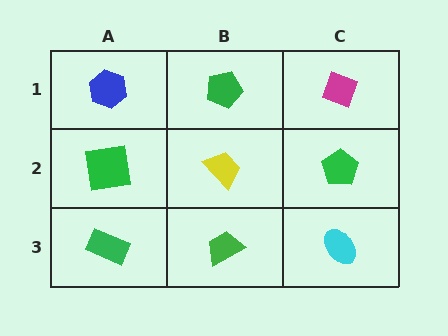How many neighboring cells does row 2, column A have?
3.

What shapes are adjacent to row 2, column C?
A magenta diamond (row 1, column C), a cyan ellipse (row 3, column C), a yellow trapezoid (row 2, column B).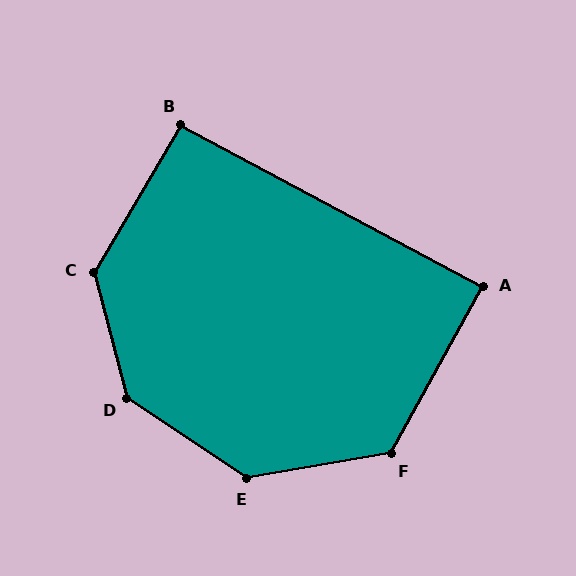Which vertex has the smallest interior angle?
A, at approximately 89 degrees.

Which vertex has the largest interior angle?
D, at approximately 139 degrees.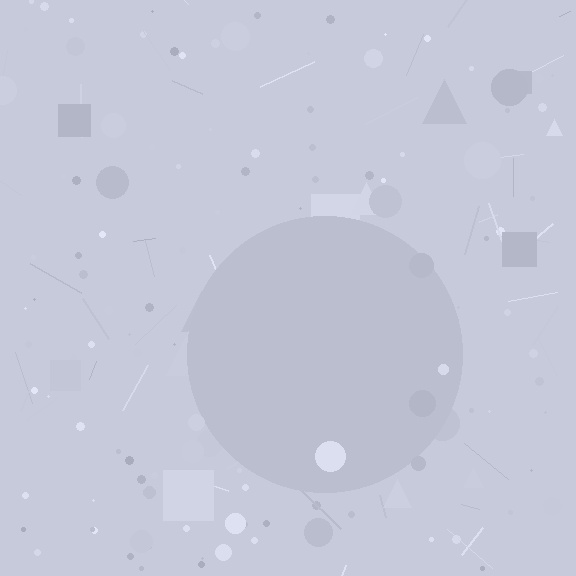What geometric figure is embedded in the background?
A circle is embedded in the background.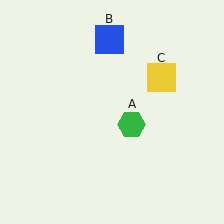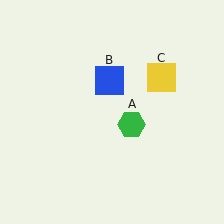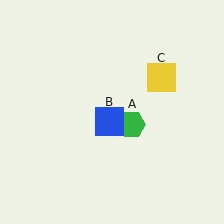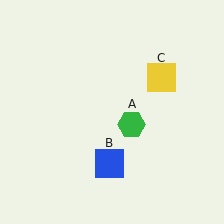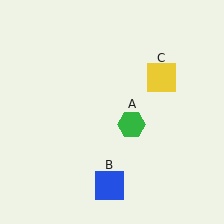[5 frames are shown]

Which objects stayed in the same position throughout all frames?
Green hexagon (object A) and yellow square (object C) remained stationary.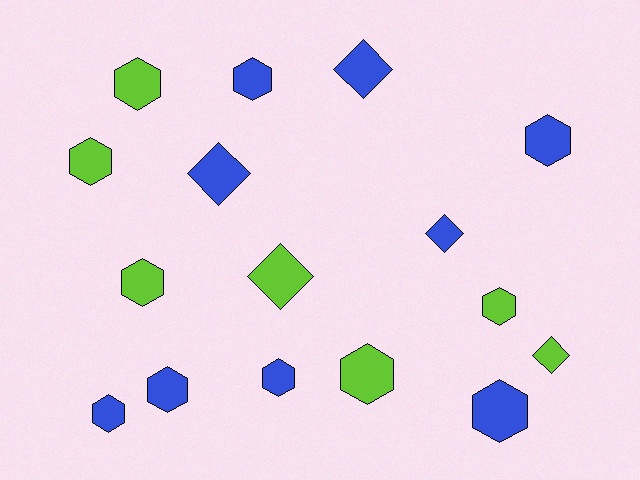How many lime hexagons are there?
There are 5 lime hexagons.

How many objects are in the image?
There are 16 objects.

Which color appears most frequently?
Blue, with 9 objects.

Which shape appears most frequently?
Hexagon, with 11 objects.